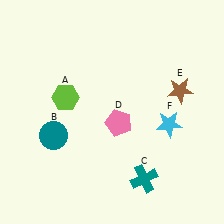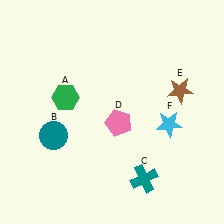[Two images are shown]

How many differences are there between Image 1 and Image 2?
There is 1 difference between the two images.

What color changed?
The hexagon (A) changed from lime in Image 1 to green in Image 2.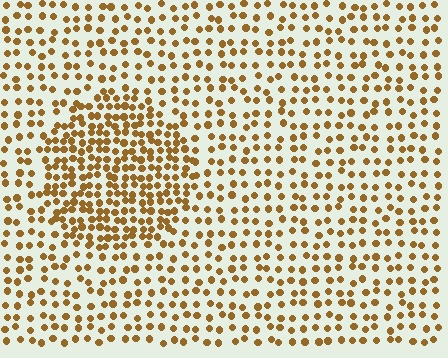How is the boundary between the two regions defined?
The boundary is defined by a change in element density (approximately 1.9x ratio). All elements are the same color, size, and shape.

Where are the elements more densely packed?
The elements are more densely packed inside the circle boundary.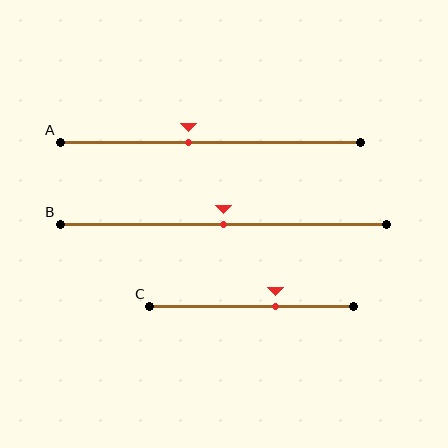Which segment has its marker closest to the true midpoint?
Segment B has its marker closest to the true midpoint.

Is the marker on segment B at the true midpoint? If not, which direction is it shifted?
Yes, the marker on segment B is at the true midpoint.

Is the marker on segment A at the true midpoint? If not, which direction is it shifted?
No, the marker on segment A is shifted to the left by about 7% of the segment length.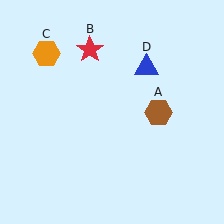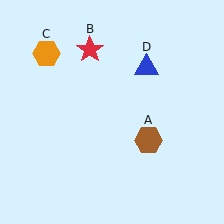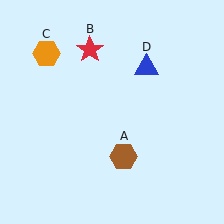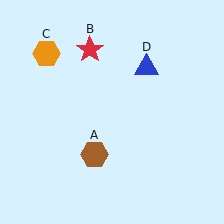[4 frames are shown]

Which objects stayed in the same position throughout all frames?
Red star (object B) and orange hexagon (object C) and blue triangle (object D) remained stationary.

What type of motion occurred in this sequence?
The brown hexagon (object A) rotated clockwise around the center of the scene.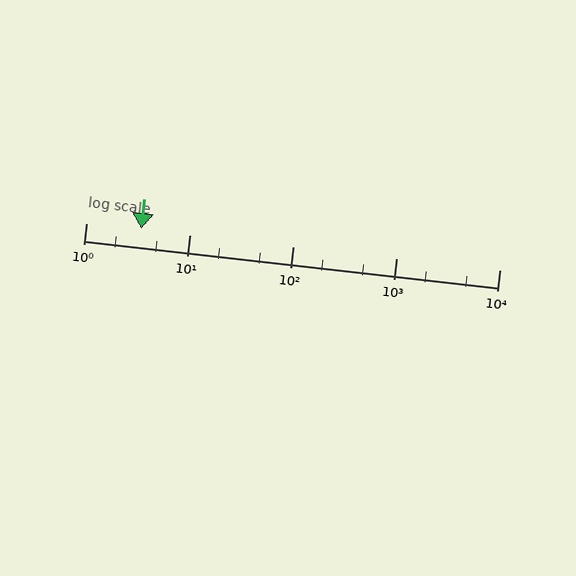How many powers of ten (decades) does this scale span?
The scale spans 4 decades, from 1 to 10000.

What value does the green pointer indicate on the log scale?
The pointer indicates approximately 3.4.